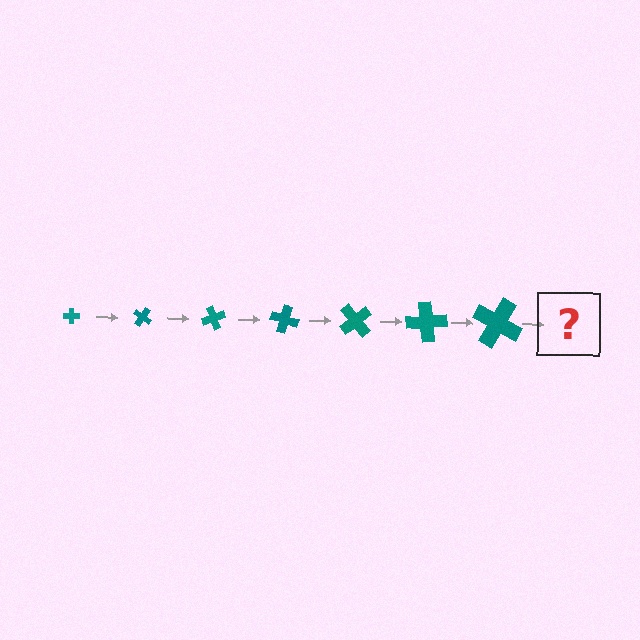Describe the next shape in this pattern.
It should be a cross, larger than the previous one and rotated 245 degrees from the start.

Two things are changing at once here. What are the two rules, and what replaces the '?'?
The two rules are that the cross grows larger each step and it rotates 35 degrees each step. The '?' should be a cross, larger than the previous one and rotated 245 degrees from the start.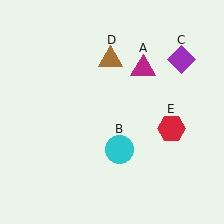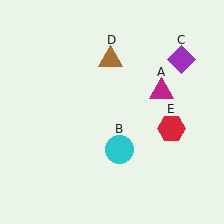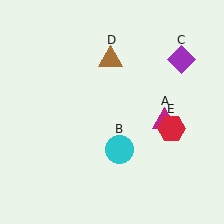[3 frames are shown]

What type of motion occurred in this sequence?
The magenta triangle (object A) rotated clockwise around the center of the scene.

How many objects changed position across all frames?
1 object changed position: magenta triangle (object A).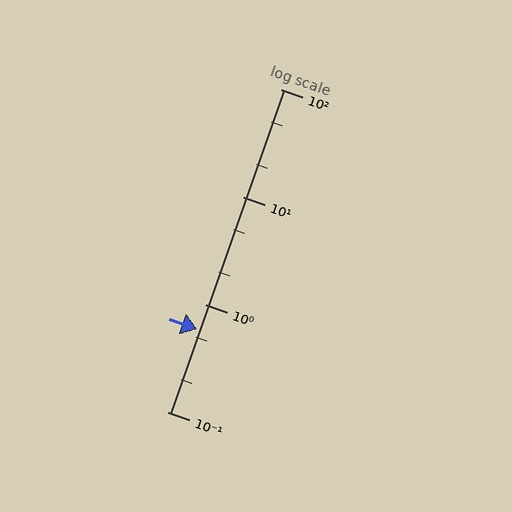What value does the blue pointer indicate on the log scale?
The pointer indicates approximately 0.58.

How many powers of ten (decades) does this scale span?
The scale spans 3 decades, from 0.1 to 100.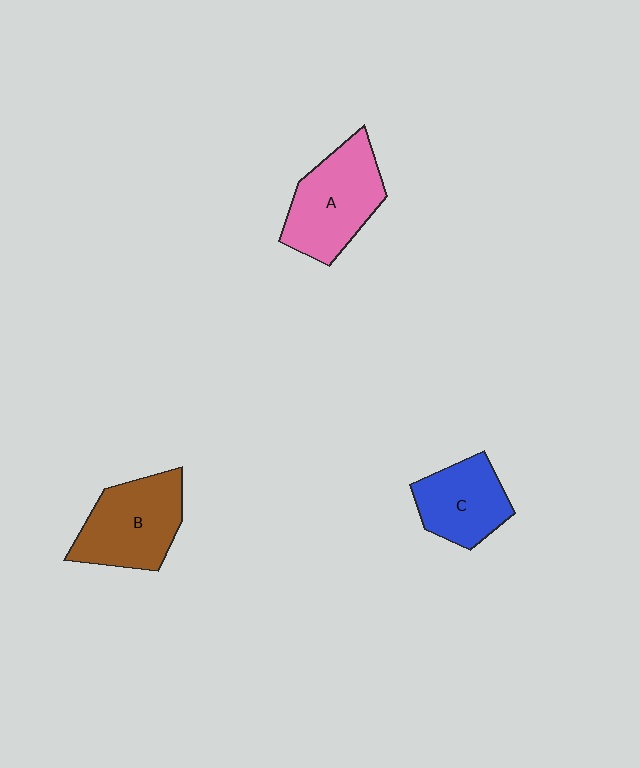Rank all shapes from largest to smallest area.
From largest to smallest: A (pink), B (brown), C (blue).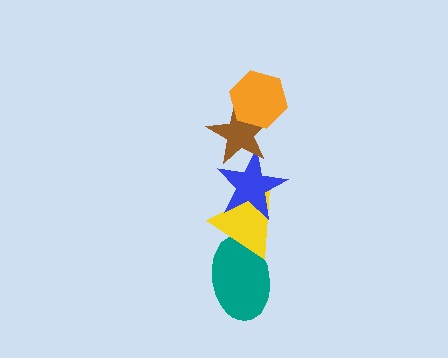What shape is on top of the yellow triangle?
The blue star is on top of the yellow triangle.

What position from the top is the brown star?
The brown star is 2nd from the top.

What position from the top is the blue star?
The blue star is 3rd from the top.